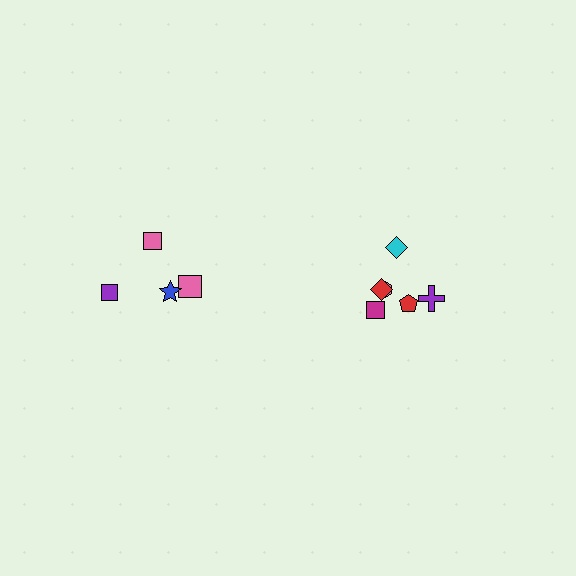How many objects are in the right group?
There are 6 objects.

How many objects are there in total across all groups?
There are 10 objects.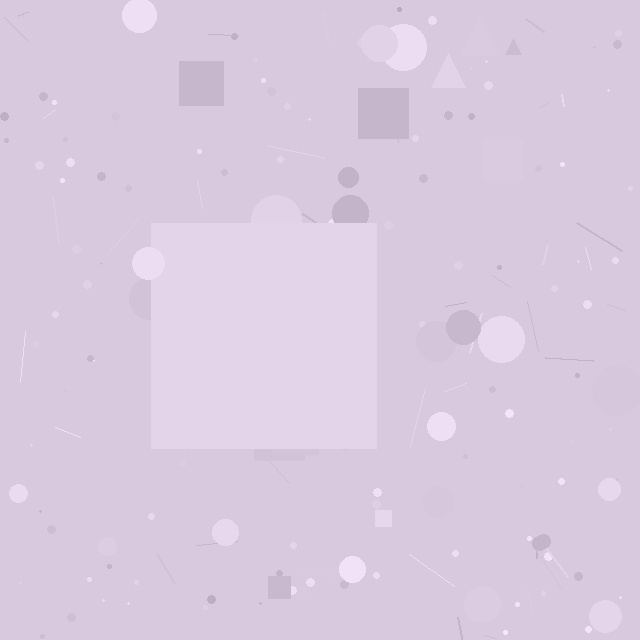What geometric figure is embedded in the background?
A square is embedded in the background.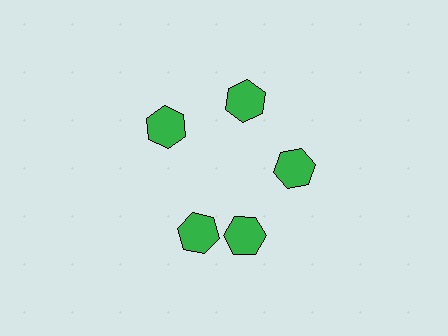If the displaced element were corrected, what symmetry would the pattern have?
It would have 5-fold rotational symmetry — the pattern would map onto itself every 72 degrees.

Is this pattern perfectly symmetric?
No. The 5 green hexagons are arranged in a ring, but one element near the 8 o'clock position is rotated out of alignment along the ring, breaking the 5-fold rotational symmetry.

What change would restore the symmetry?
The symmetry would be restored by rotating it back into even spacing with its neighbors so that all 5 hexagons sit at equal angles and equal distance from the center.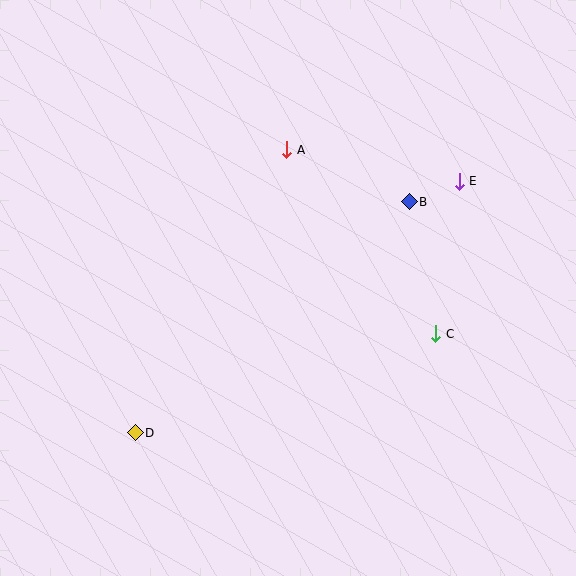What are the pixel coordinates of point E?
Point E is at (459, 181).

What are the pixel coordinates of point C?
Point C is at (436, 334).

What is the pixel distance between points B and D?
The distance between B and D is 358 pixels.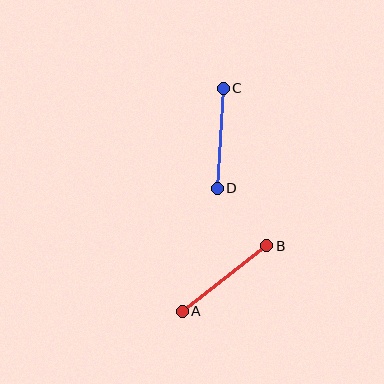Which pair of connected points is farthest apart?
Points A and B are farthest apart.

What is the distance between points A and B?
The distance is approximately 107 pixels.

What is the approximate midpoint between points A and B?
The midpoint is at approximately (224, 279) pixels.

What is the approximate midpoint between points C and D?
The midpoint is at approximately (220, 138) pixels.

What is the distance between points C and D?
The distance is approximately 100 pixels.